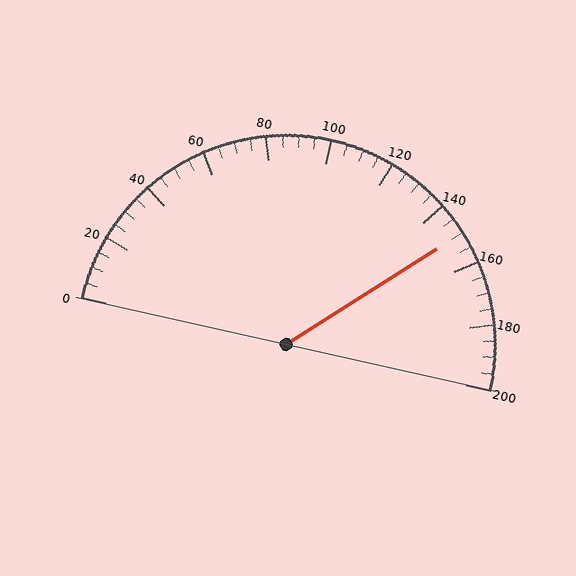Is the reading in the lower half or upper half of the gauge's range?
The reading is in the upper half of the range (0 to 200).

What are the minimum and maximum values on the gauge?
The gauge ranges from 0 to 200.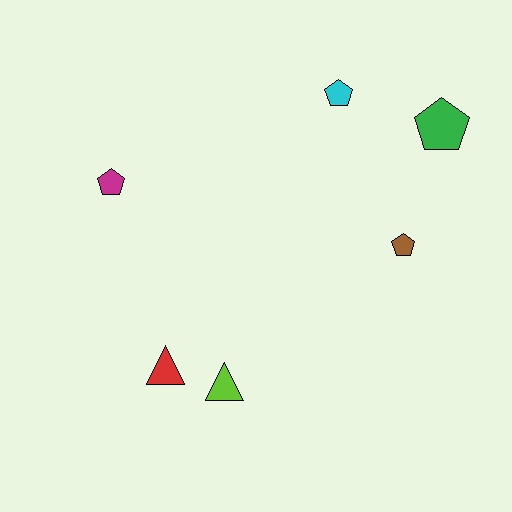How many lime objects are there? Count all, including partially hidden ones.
There is 1 lime object.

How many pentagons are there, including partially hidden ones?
There are 4 pentagons.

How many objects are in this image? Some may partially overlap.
There are 6 objects.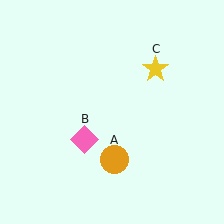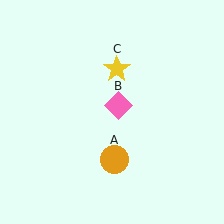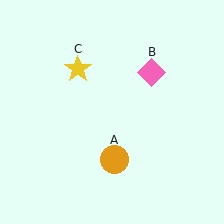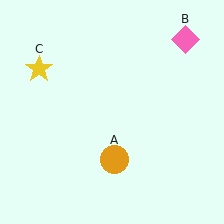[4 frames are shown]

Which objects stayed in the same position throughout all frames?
Orange circle (object A) remained stationary.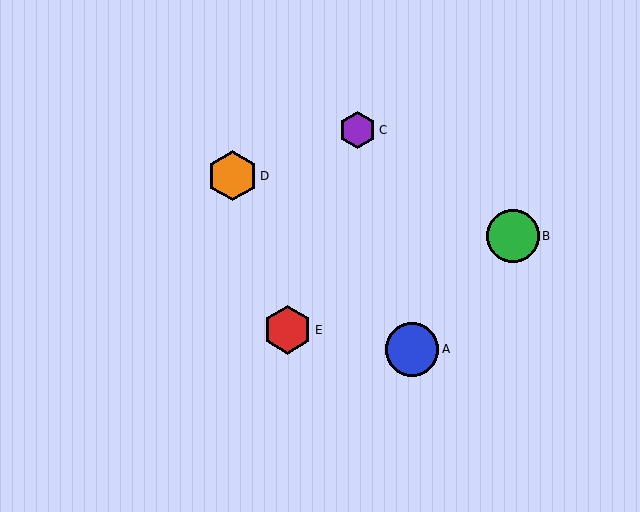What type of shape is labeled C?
Shape C is a purple hexagon.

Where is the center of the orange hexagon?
The center of the orange hexagon is at (233, 176).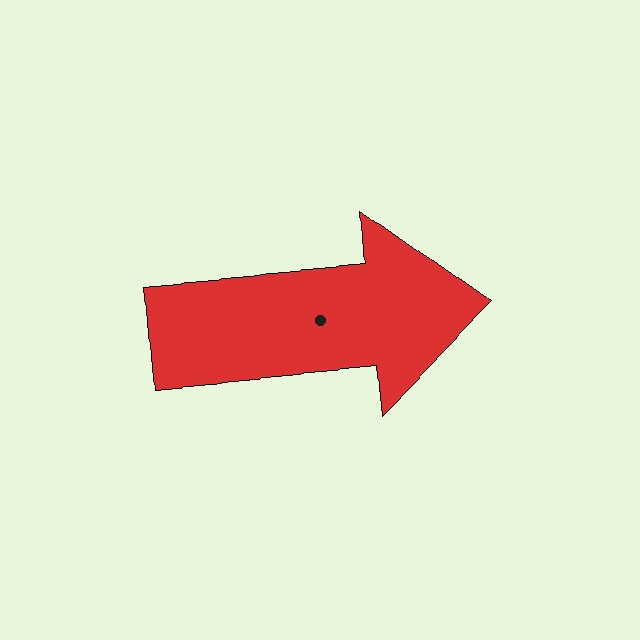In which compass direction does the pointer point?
East.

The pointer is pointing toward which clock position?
Roughly 3 o'clock.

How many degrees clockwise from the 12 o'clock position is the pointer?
Approximately 85 degrees.